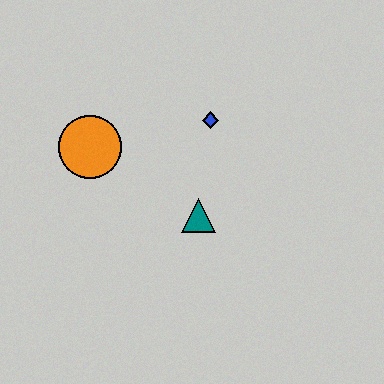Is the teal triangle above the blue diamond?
No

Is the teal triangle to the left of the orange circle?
No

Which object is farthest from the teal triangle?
The orange circle is farthest from the teal triangle.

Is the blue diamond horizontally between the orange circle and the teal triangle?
No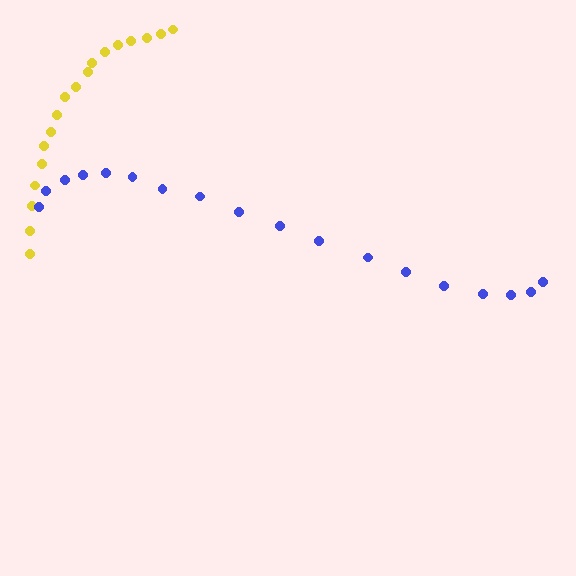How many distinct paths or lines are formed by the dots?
There are 2 distinct paths.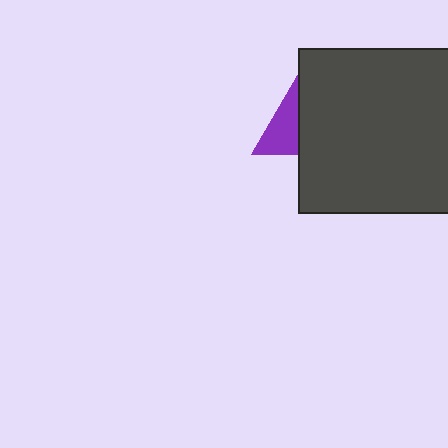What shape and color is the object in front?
The object in front is a dark gray rectangle.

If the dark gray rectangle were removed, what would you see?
You would see the complete purple triangle.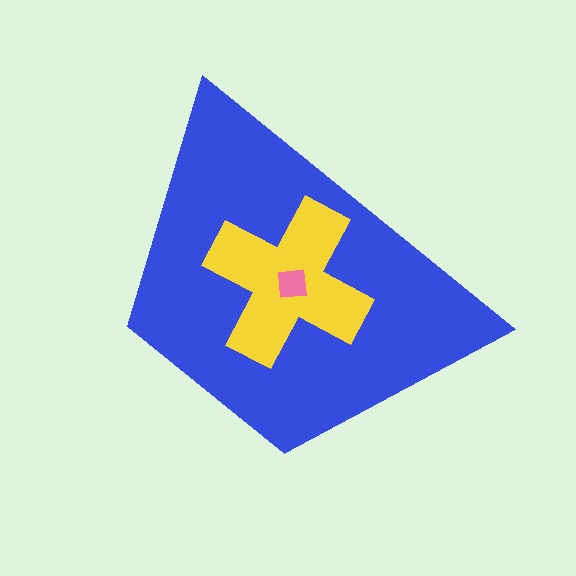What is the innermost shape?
The pink square.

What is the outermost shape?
The blue trapezoid.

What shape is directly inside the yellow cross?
The pink square.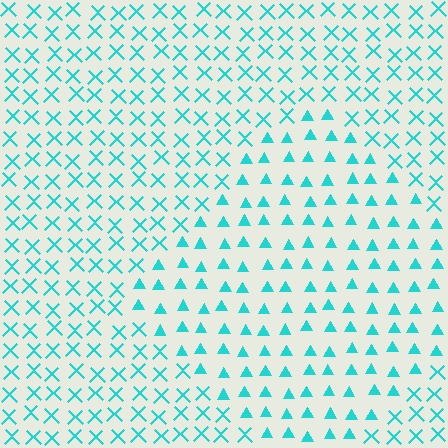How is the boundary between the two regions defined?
The boundary is defined by a change in element shape: triangles inside vs. X marks outside. All elements share the same color and spacing.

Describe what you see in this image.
The image is filled with small cyan elements arranged in a uniform grid. A diamond-shaped region contains triangles, while the surrounding area contains X marks. The boundary is defined purely by the change in element shape.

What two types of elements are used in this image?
The image uses triangles inside the diamond region and X marks outside it.